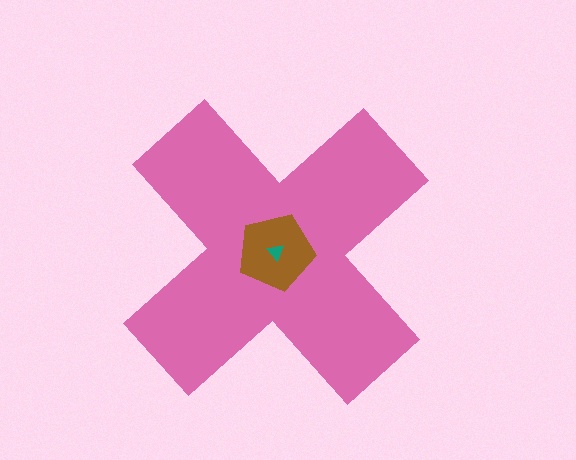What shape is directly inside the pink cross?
The brown pentagon.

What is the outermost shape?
The pink cross.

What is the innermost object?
The teal triangle.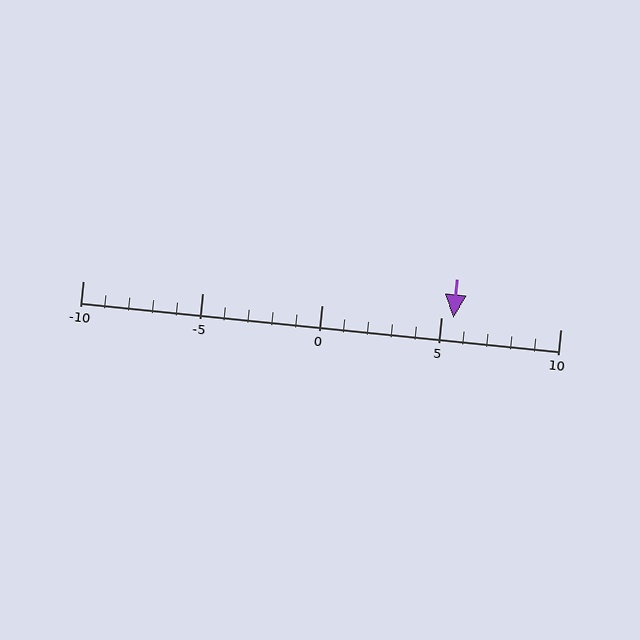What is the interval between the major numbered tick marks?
The major tick marks are spaced 5 units apart.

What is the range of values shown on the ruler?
The ruler shows values from -10 to 10.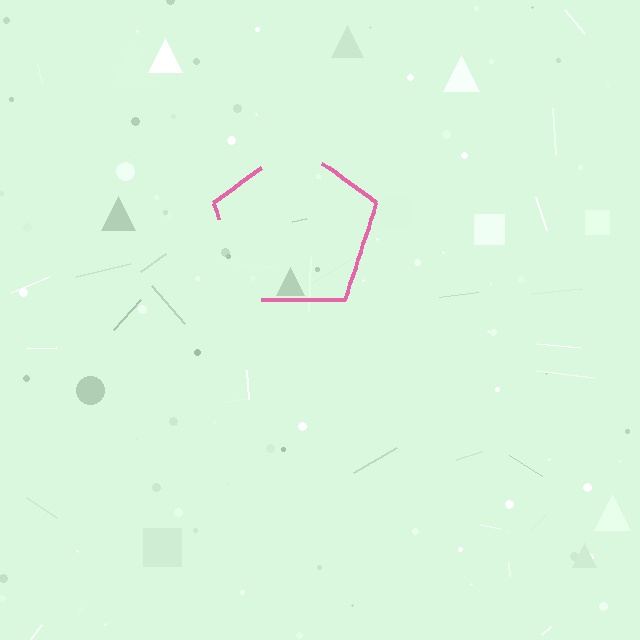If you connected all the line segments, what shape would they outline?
They would outline a pentagon.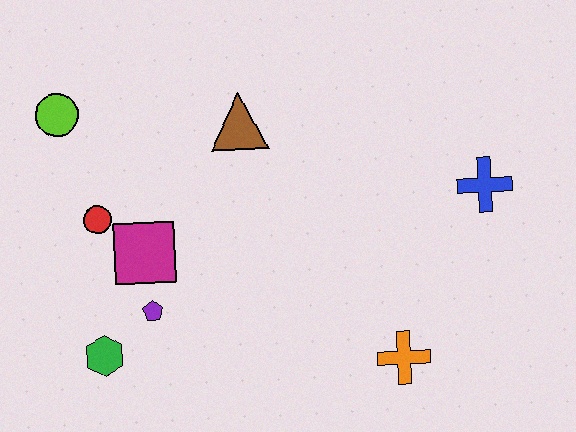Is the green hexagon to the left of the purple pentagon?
Yes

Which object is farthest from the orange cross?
The lime circle is farthest from the orange cross.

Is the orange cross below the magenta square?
Yes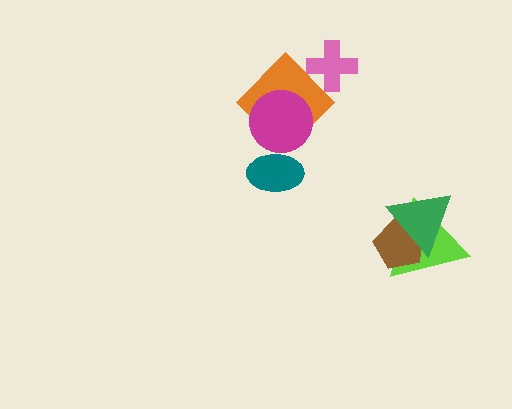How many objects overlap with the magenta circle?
2 objects overlap with the magenta circle.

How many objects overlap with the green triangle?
2 objects overlap with the green triangle.